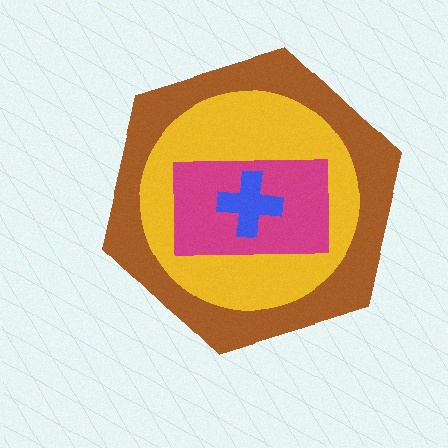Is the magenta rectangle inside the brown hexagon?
Yes.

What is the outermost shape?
The brown hexagon.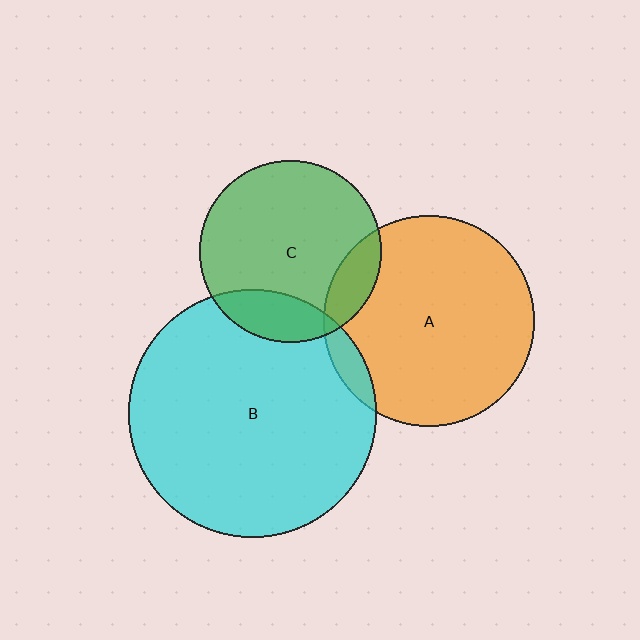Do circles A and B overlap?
Yes.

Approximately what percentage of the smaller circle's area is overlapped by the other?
Approximately 5%.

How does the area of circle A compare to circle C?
Approximately 1.3 times.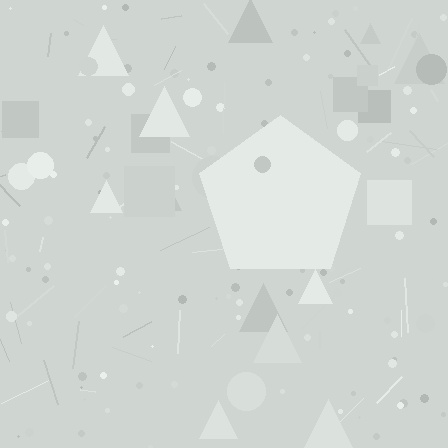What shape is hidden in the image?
A pentagon is hidden in the image.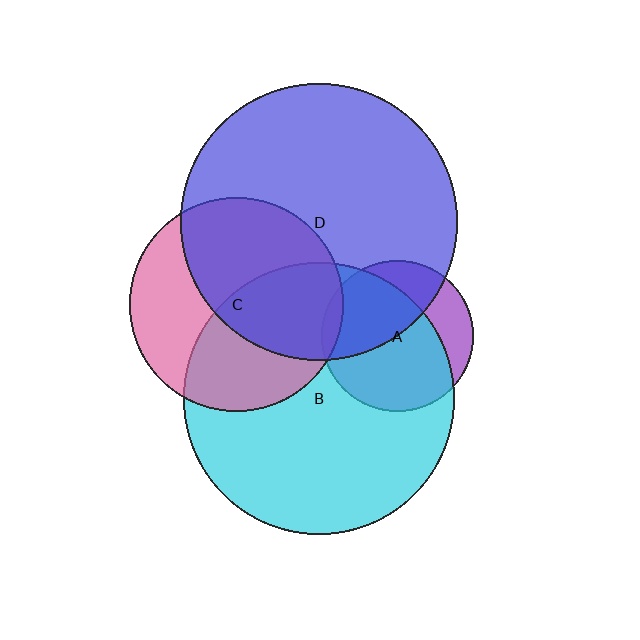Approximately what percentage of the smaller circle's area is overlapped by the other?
Approximately 25%.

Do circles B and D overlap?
Yes.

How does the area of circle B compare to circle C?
Approximately 1.6 times.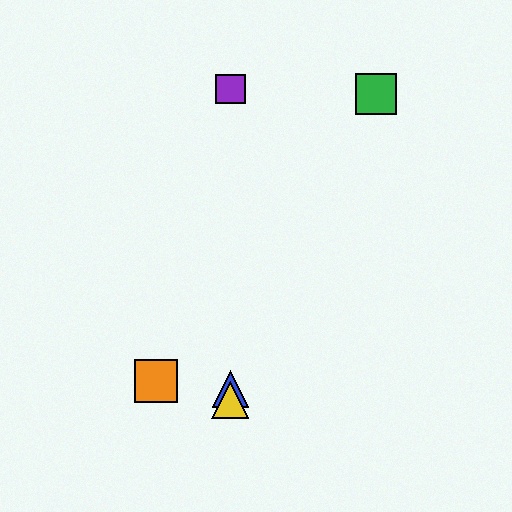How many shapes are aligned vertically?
4 shapes (the red triangle, the blue triangle, the yellow triangle, the purple square) are aligned vertically.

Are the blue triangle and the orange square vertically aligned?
No, the blue triangle is at x≈230 and the orange square is at x≈156.